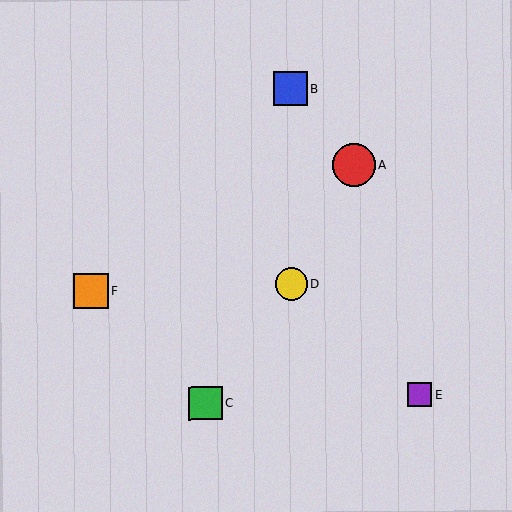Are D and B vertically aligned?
Yes, both are at x≈291.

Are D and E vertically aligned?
No, D is at x≈291 and E is at x≈419.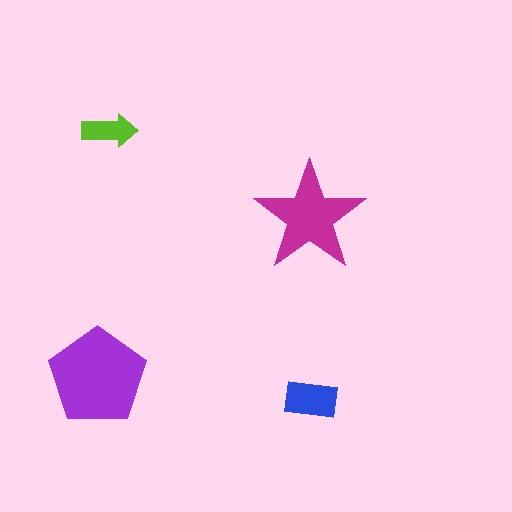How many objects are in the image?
There are 4 objects in the image.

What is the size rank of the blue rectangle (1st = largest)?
3rd.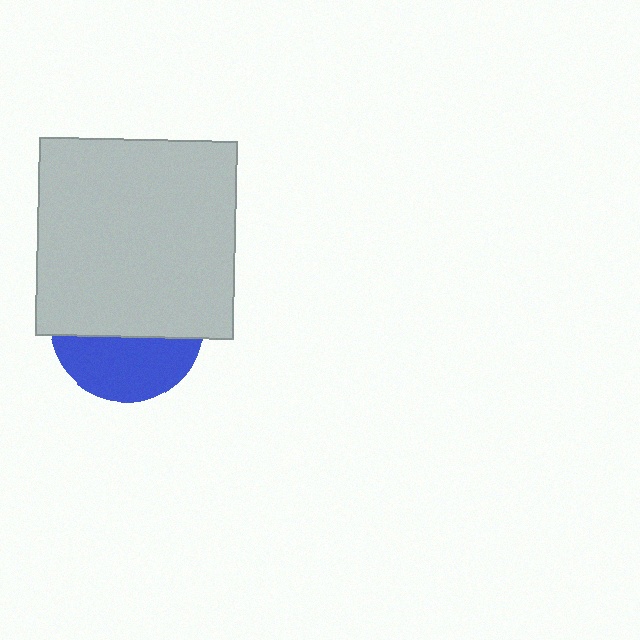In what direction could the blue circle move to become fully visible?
The blue circle could move down. That would shift it out from behind the light gray square entirely.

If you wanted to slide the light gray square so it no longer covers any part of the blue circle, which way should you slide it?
Slide it up — that is the most direct way to separate the two shapes.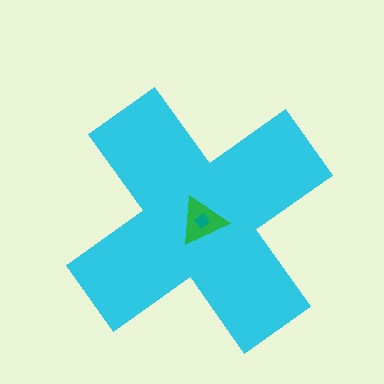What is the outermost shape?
The cyan cross.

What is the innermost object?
The teal diamond.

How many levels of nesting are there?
3.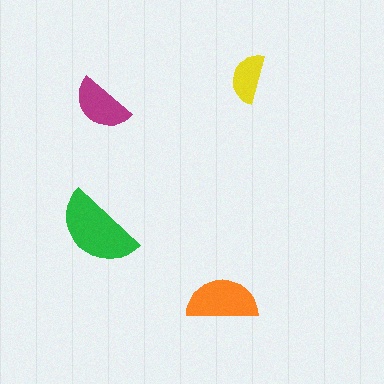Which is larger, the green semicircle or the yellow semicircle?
The green one.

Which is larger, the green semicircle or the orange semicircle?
The green one.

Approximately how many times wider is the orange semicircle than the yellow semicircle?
About 1.5 times wider.